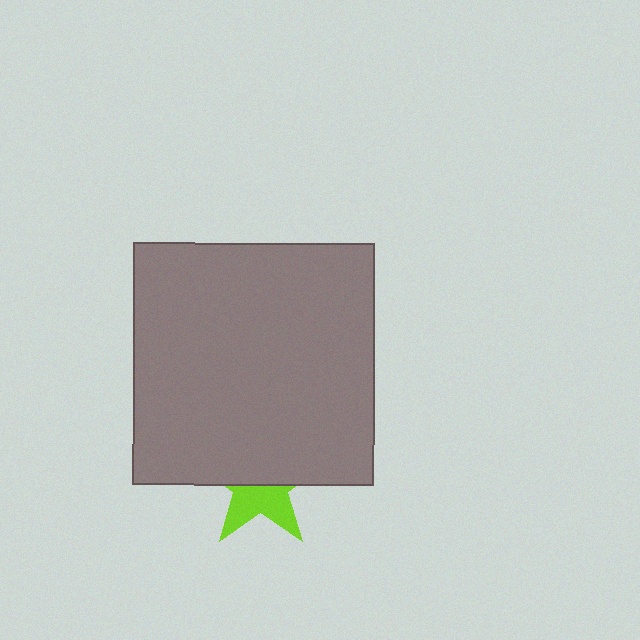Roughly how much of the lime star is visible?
A small part of it is visible (roughly 44%).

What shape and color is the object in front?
The object in front is a gray square.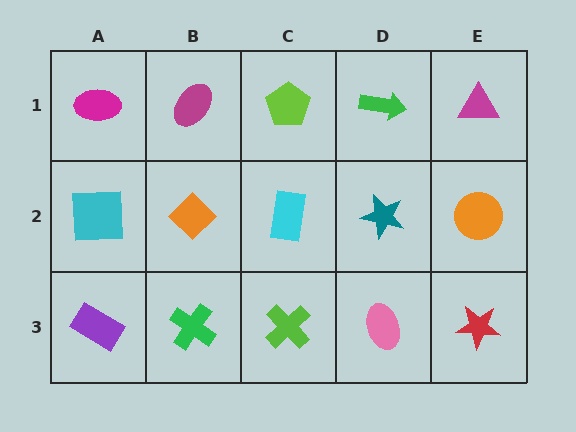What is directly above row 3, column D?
A teal star.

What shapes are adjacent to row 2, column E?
A magenta triangle (row 1, column E), a red star (row 3, column E), a teal star (row 2, column D).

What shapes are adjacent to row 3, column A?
A cyan square (row 2, column A), a green cross (row 3, column B).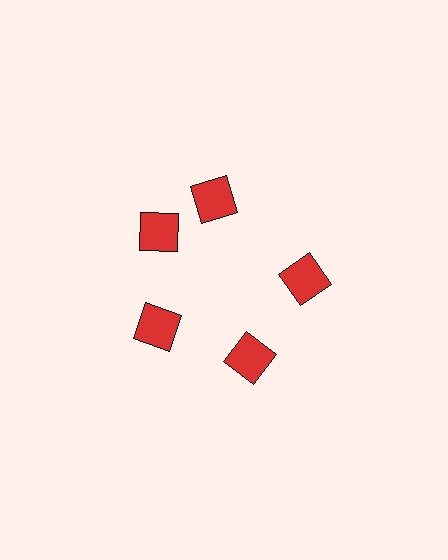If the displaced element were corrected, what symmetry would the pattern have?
It would have 5-fold rotational symmetry — the pattern would map onto itself every 72 degrees.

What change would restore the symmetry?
The symmetry would be restored by rotating it back into even spacing with its neighbors so that all 5 squares sit at equal angles and equal distance from the center.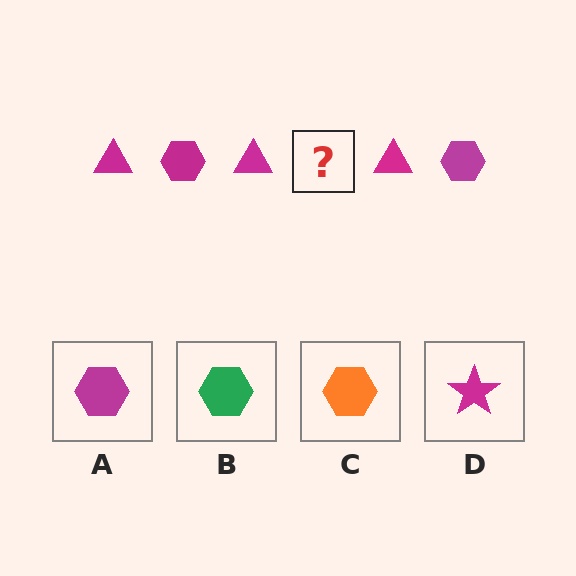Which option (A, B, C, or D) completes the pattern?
A.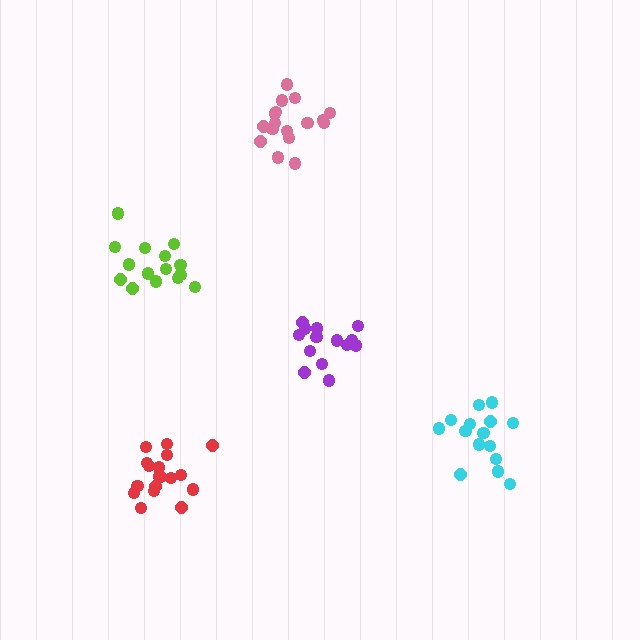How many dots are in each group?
Group 1: 18 dots, Group 2: 14 dots, Group 3: 15 dots, Group 4: 15 dots, Group 5: 18 dots (80 total).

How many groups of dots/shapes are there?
There are 5 groups.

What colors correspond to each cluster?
The clusters are colored: red, purple, lime, cyan, pink.